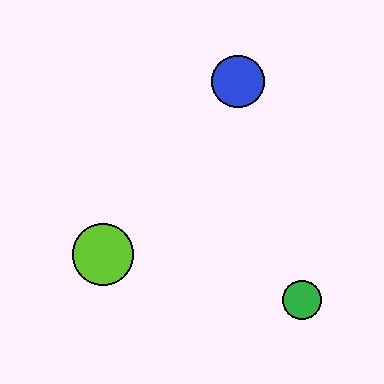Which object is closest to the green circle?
The lime circle is closest to the green circle.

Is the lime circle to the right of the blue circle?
No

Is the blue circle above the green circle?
Yes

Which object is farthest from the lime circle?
The blue circle is farthest from the lime circle.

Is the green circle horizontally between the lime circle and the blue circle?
No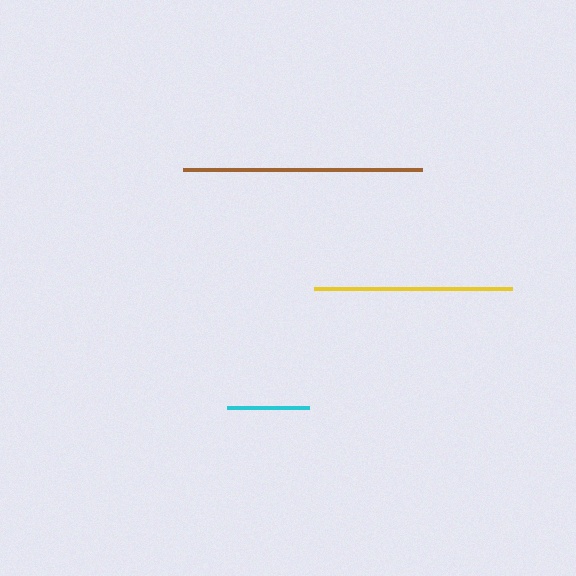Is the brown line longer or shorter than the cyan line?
The brown line is longer than the cyan line.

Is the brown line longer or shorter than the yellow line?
The brown line is longer than the yellow line.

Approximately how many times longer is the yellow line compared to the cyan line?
The yellow line is approximately 2.4 times the length of the cyan line.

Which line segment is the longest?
The brown line is the longest at approximately 239 pixels.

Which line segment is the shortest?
The cyan line is the shortest at approximately 81 pixels.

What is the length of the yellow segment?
The yellow segment is approximately 198 pixels long.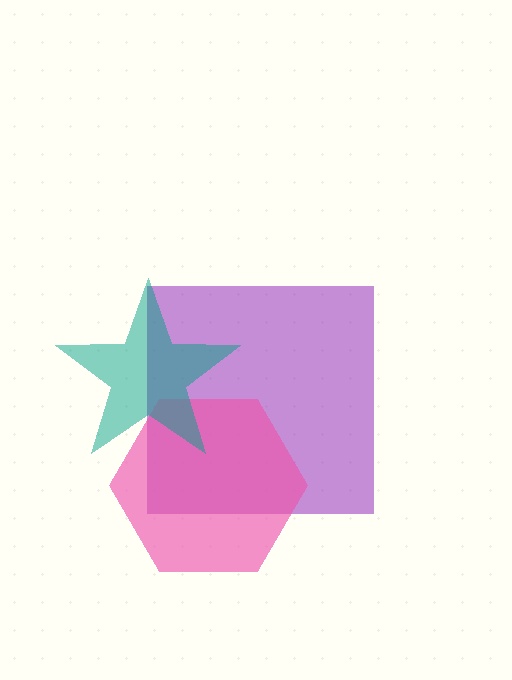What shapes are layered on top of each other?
The layered shapes are: a purple square, a pink hexagon, a teal star.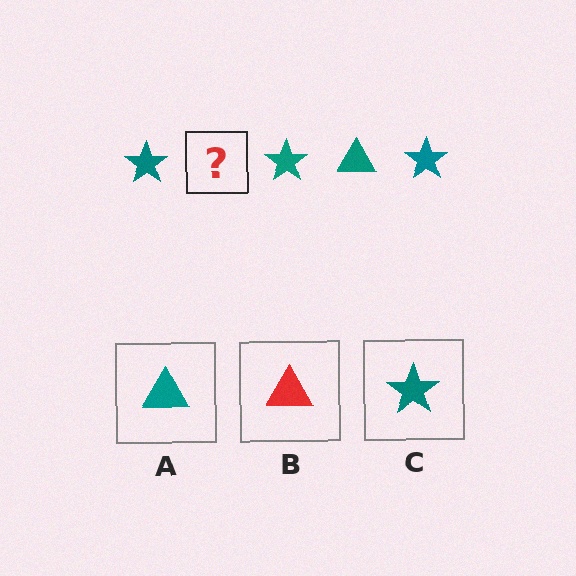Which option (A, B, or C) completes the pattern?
A.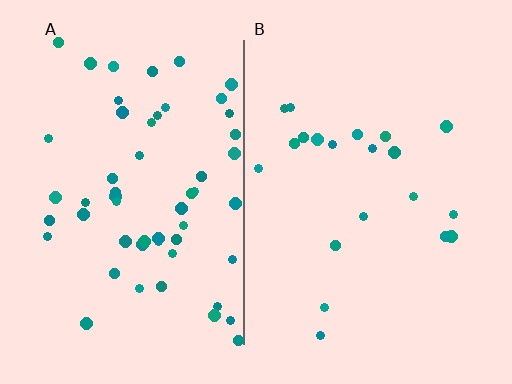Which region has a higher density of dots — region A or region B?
A (the left).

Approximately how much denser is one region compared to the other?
Approximately 2.7× — region A over region B.